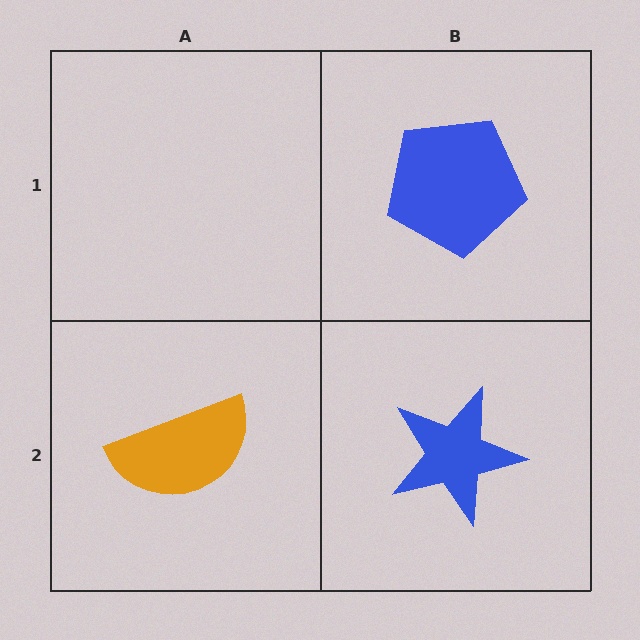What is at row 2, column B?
A blue star.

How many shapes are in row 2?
2 shapes.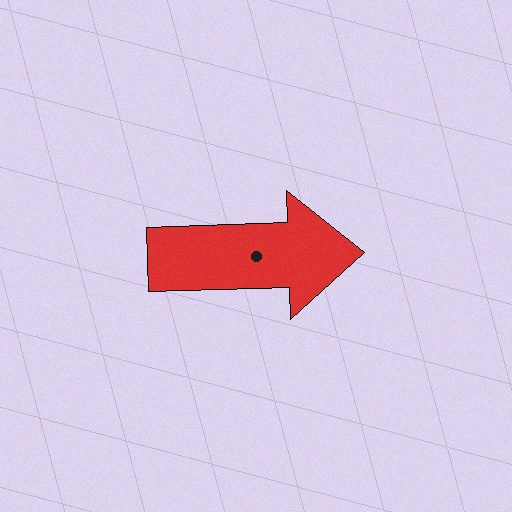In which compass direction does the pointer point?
East.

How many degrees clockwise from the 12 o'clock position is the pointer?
Approximately 88 degrees.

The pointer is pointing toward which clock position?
Roughly 3 o'clock.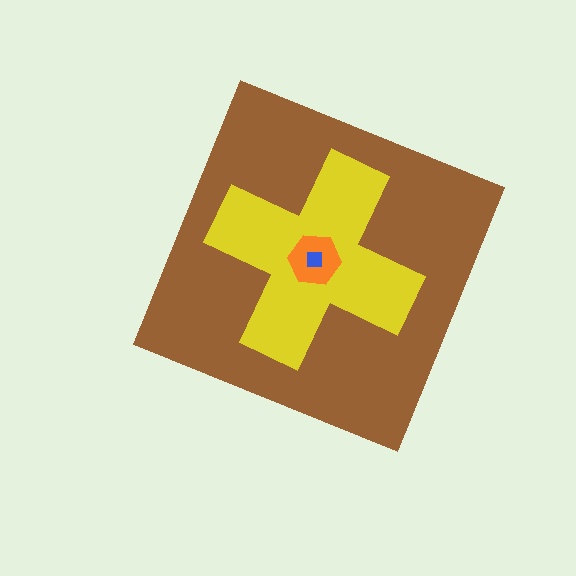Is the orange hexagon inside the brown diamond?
Yes.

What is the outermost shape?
The brown diamond.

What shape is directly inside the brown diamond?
The yellow cross.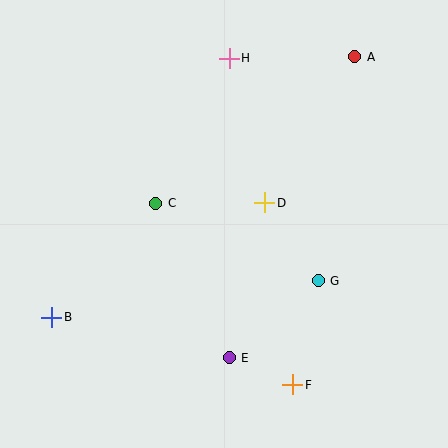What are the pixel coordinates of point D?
Point D is at (265, 203).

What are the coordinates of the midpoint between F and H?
The midpoint between F and H is at (261, 222).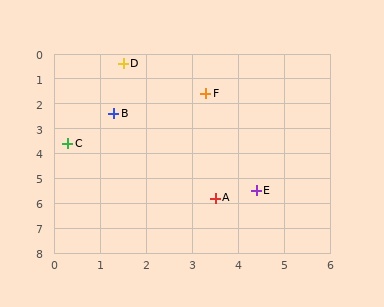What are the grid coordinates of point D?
Point D is at approximately (1.5, 0.4).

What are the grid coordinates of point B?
Point B is at approximately (1.3, 2.4).